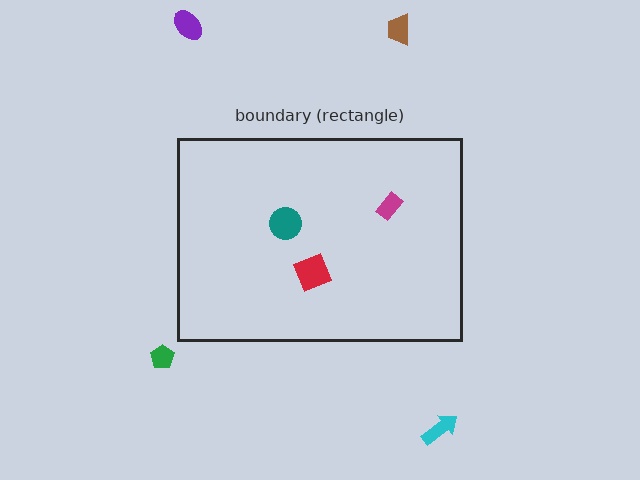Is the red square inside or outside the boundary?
Inside.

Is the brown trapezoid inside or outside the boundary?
Outside.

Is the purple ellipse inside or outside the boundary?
Outside.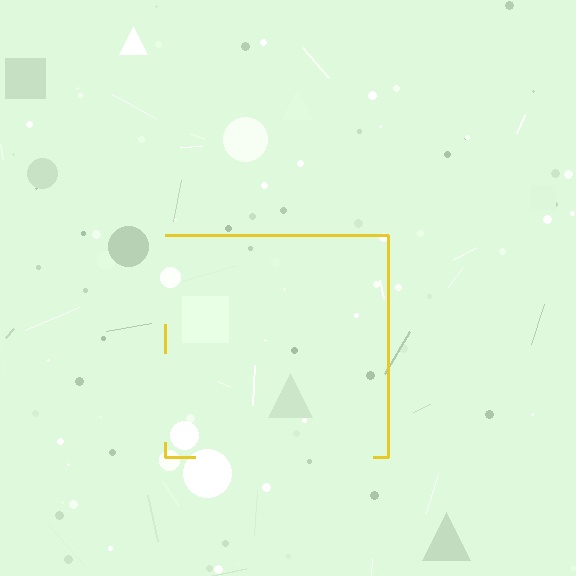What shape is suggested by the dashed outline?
The dashed outline suggests a square.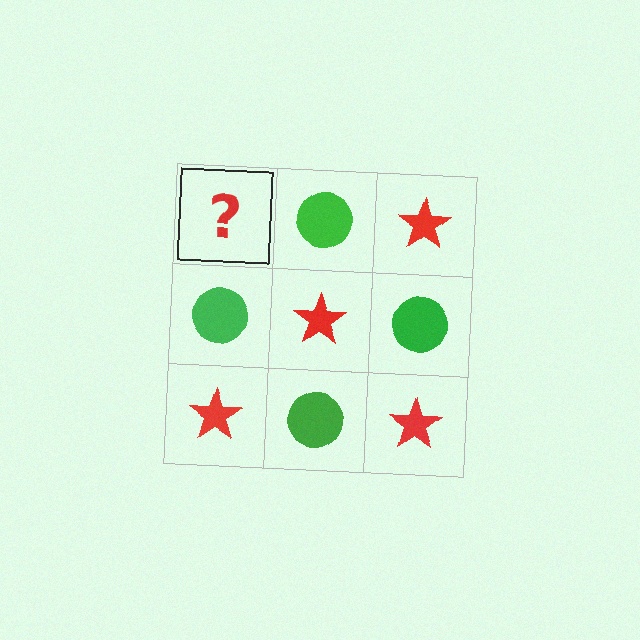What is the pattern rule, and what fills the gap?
The rule is that it alternates red star and green circle in a checkerboard pattern. The gap should be filled with a red star.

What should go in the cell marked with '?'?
The missing cell should contain a red star.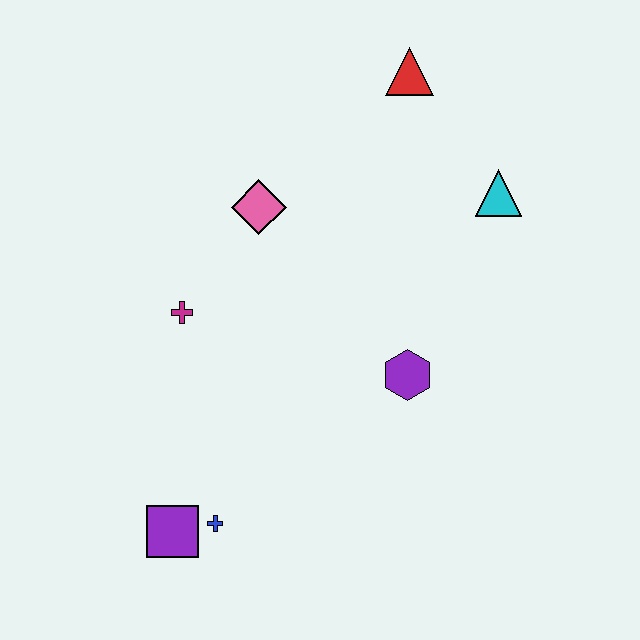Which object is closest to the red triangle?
The cyan triangle is closest to the red triangle.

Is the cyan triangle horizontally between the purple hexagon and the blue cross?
No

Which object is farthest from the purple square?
The red triangle is farthest from the purple square.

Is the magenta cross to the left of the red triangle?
Yes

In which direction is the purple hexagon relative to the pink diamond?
The purple hexagon is below the pink diamond.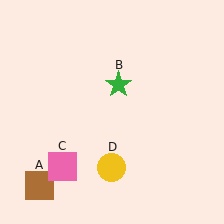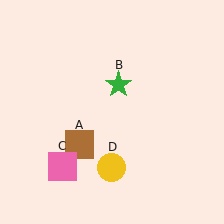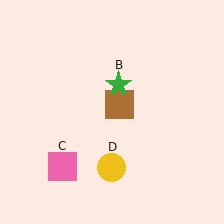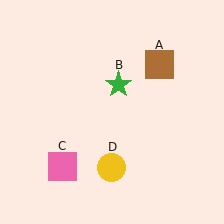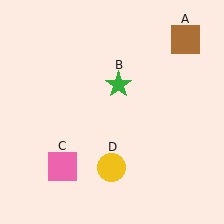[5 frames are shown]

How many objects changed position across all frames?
1 object changed position: brown square (object A).